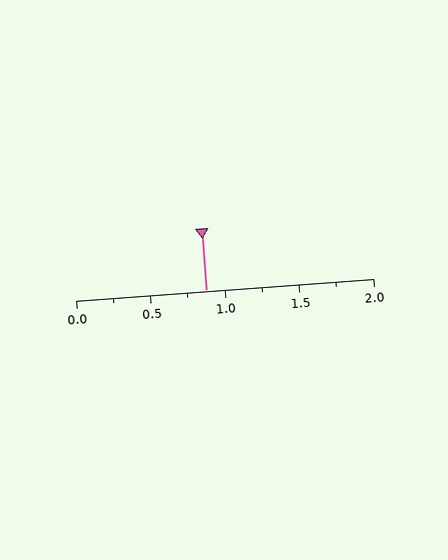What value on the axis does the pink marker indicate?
The marker indicates approximately 0.88.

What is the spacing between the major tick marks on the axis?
The major ticks are spaced 0.5 apart.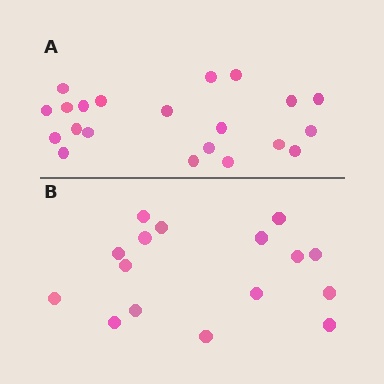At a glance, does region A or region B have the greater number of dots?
Region A (the top region) has more dots.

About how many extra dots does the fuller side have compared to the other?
Region A has about 5 more dots than region B.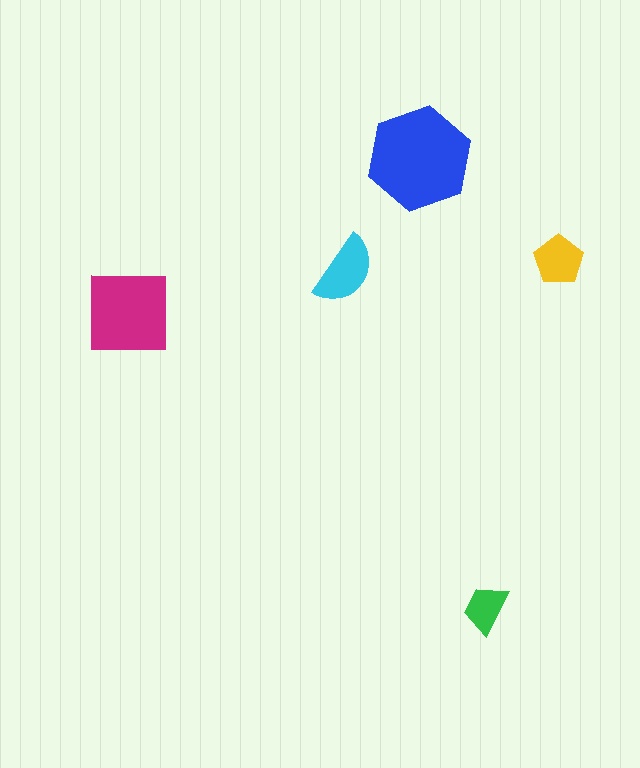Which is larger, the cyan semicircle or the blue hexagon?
The blue hexagon.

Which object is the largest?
The blue hexagon.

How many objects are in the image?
There are 5 objects in the image.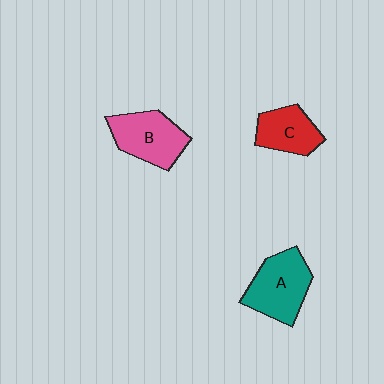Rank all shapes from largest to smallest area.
From largest to smallest: A (teal), B (pink), C (red).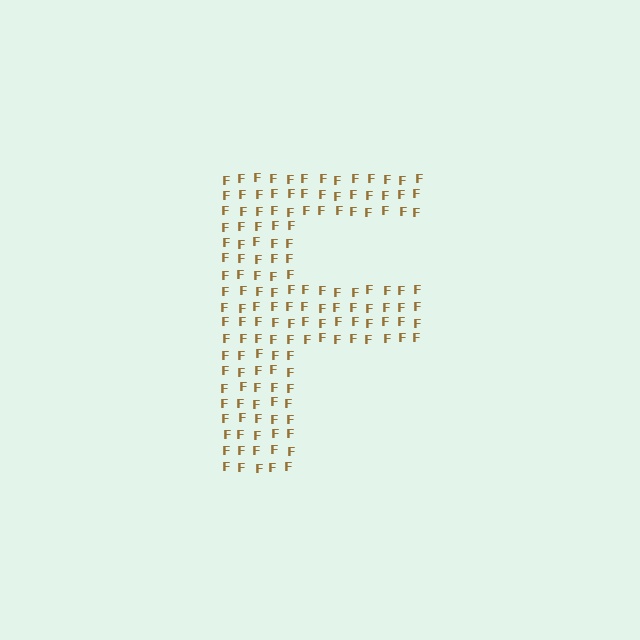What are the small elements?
The small elements are letter F's.